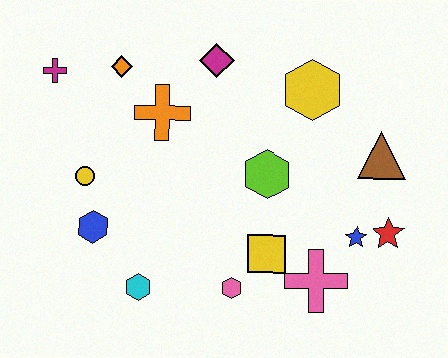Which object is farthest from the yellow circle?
The red star is farthest from the yellow circle.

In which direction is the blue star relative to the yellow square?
The blue star is to the right of the yellow square.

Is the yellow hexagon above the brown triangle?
Yes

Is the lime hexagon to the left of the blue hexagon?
No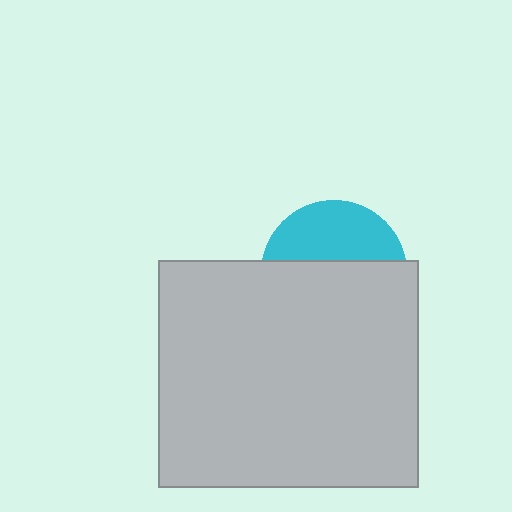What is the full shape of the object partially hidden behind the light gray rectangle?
The partially hidden object is a cyan circle.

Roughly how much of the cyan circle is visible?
A small part of it is visible (roughly 38%).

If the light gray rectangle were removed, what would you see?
You would see the complete cyan circle.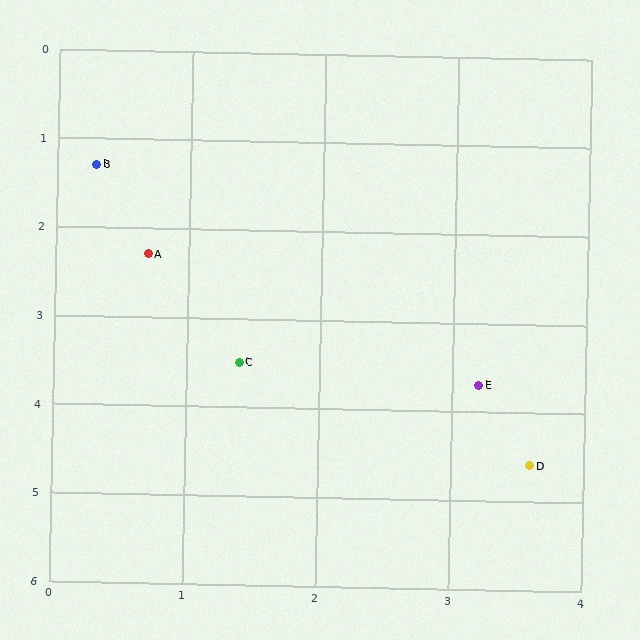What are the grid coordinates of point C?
Point C is at approximately (1.4, 3.5).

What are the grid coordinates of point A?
Point A is at approximately (0.7, 2.3).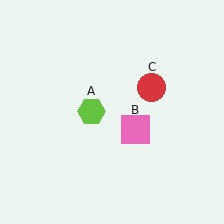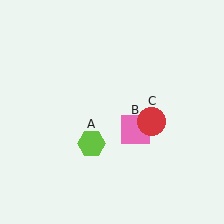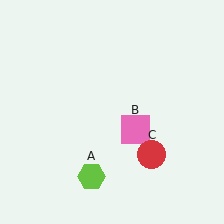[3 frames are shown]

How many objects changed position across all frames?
2 objects changed position: lime hexagon (object A), red circle (object C).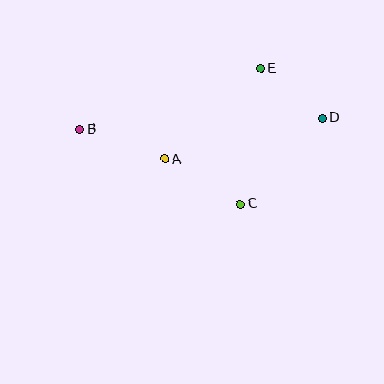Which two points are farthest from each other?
Points B and D are farthest from each other.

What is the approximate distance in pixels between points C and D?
The distance between C and D is approximately 118 pixels.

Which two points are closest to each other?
Points D and E are closest to each other.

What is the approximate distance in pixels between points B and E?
The distance between B and E is approximately 191 pixels.